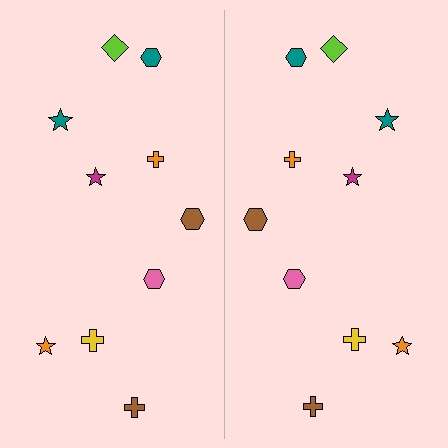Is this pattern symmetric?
Yes, this pattern has bilateral (reflection) symmetry.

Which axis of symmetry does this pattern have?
The pattern has a vertical axis of symmetry running through the center of the image.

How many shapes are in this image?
There are 20 shapes in this image.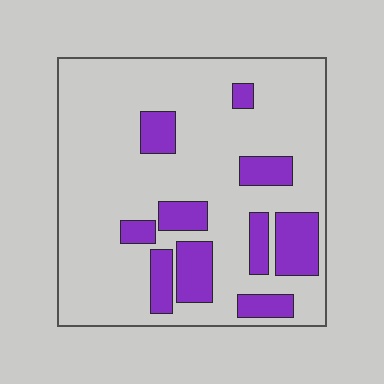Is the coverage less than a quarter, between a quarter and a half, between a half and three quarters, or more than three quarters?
Less than a quarter.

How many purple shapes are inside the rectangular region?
10.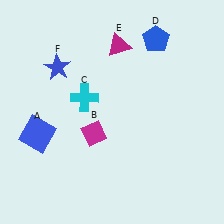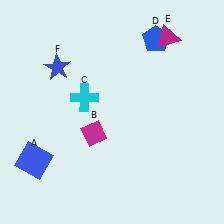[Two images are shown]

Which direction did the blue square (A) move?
The blue square (A) moved down.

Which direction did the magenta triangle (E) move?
The magenta triangle (E) moved right.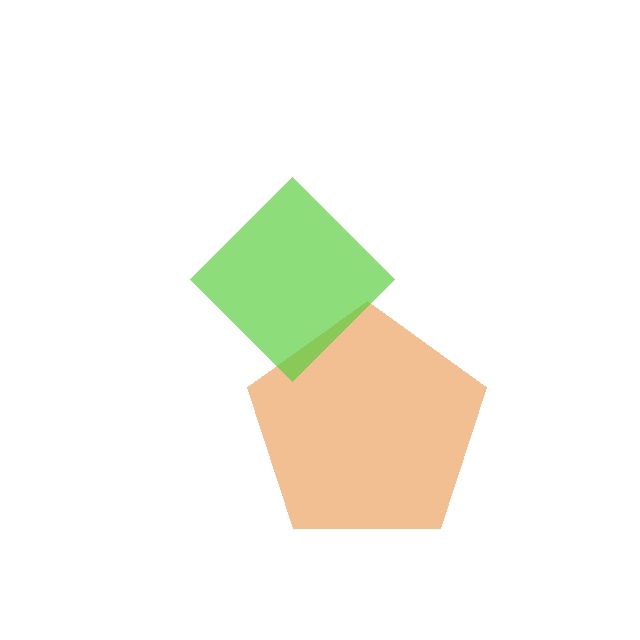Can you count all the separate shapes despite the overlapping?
Yes, there are 2 separate shapes.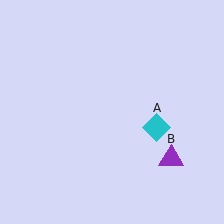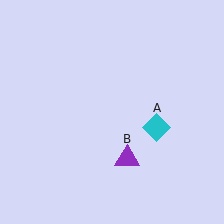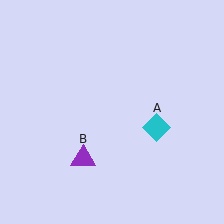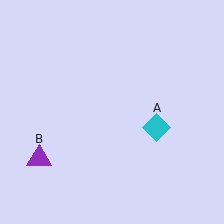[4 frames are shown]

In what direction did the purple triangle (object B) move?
The purple triangle (object B) moved left.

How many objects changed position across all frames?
1 object changed position: purple triangle (object B).